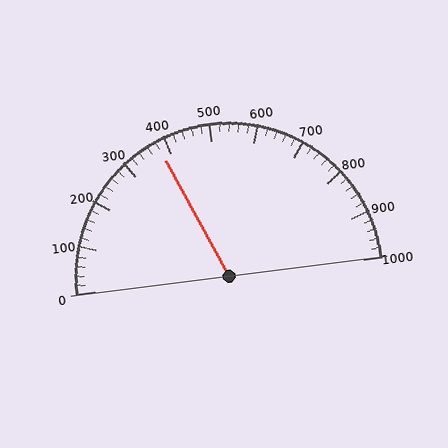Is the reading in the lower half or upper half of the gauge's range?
The reading is in the lower half of the range (0 to 1000).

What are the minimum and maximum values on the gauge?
The gauge ranges from 0 to 1000.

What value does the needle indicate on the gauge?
The needle indicates approximately 380.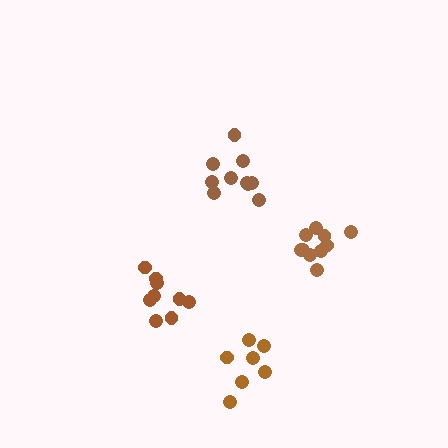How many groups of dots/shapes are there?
There are 4 groups.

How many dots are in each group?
Group 1: 7 dots, Group 2: 10 dots, Group 3: 9 dots, Group 4: 10 dots (36 total).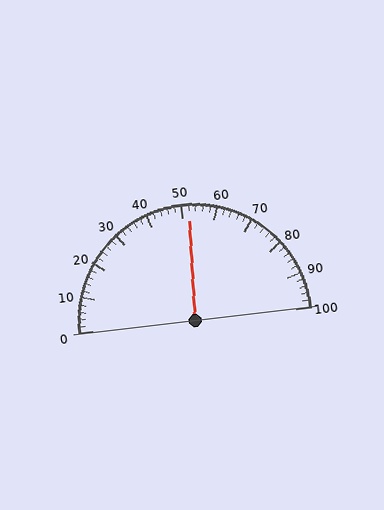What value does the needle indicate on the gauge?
The needle indicates approximately 52.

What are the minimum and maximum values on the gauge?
The gauge ranges from 0 to 100.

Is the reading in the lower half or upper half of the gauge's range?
The reading is in the upper half of the range (0 to 100).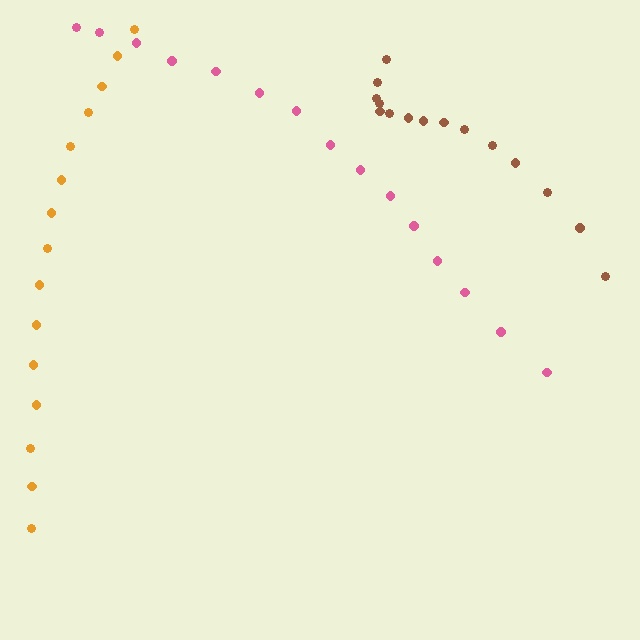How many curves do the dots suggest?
There are 3 distinct paths.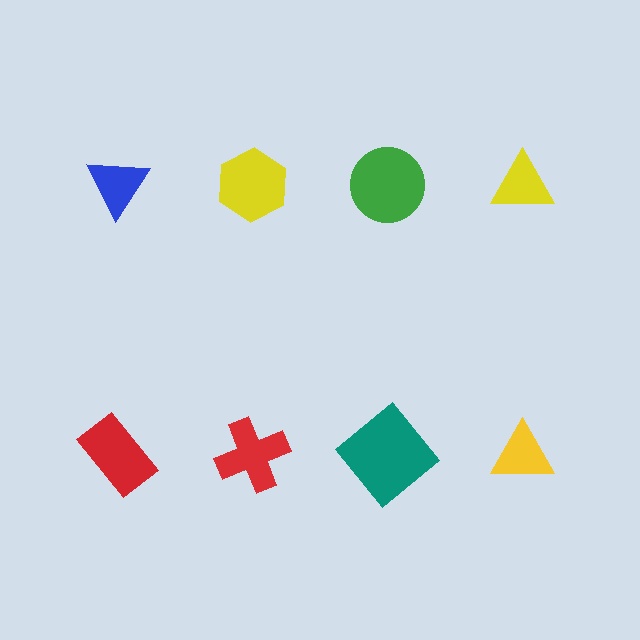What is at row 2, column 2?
A red cross.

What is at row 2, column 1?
A red rectangle.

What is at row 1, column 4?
A yellow triangle.